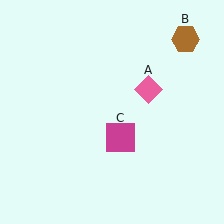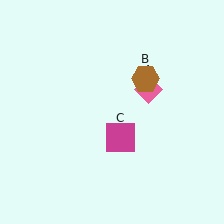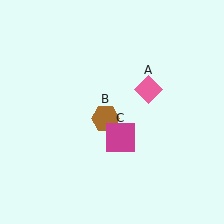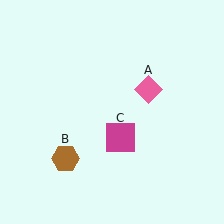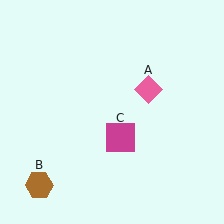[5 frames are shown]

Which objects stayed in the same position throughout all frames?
Pink diamond (object A) and magenta square (object C) remained stationary.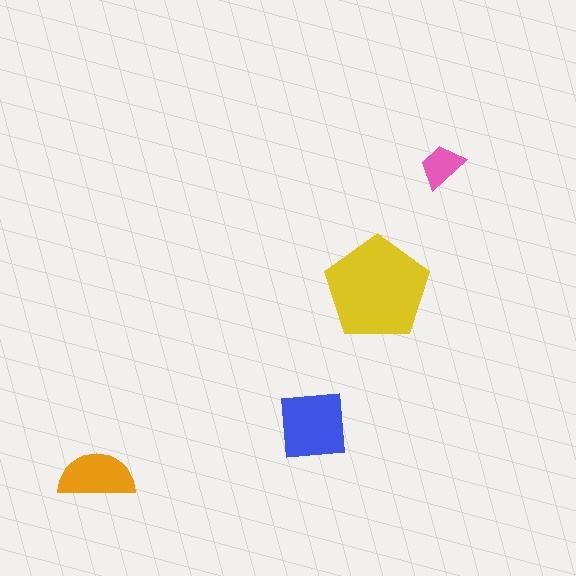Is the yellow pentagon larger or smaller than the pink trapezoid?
Larger.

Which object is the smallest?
The pink trapezoid.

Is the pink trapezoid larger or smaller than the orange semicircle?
Smaller.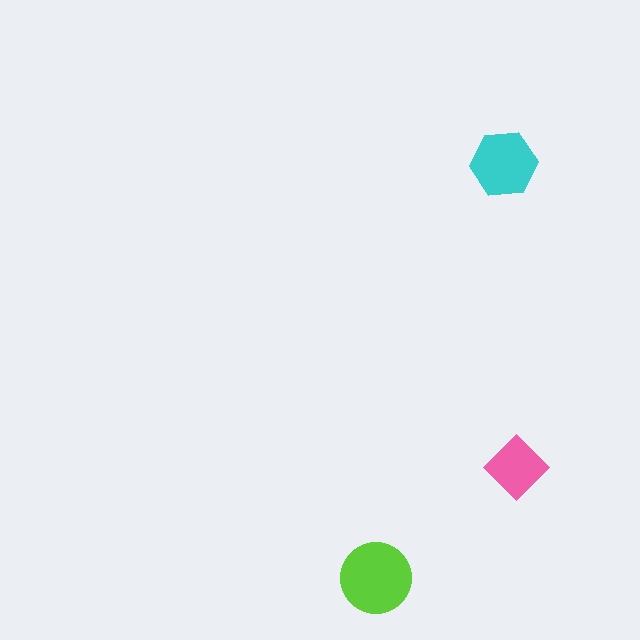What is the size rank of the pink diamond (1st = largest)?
3rd.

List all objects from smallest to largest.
The pink diamond, the cyan hexagon, the lime circle.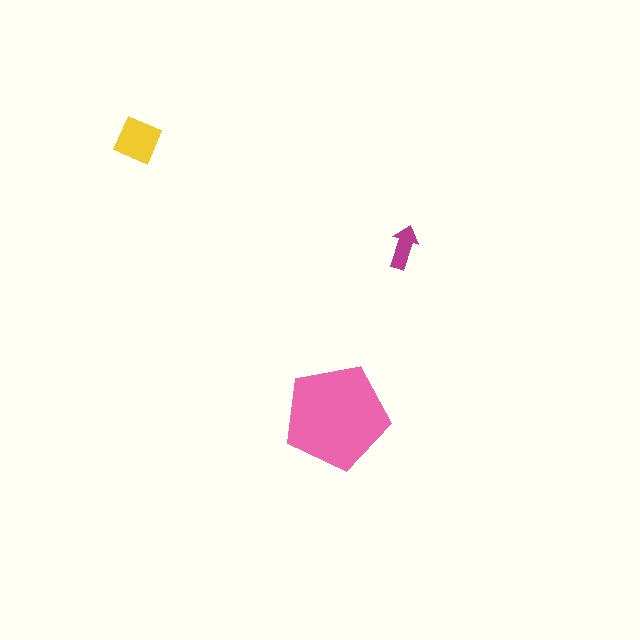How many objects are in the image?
There are 3 objects in the image.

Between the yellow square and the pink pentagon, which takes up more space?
The pink pentagon.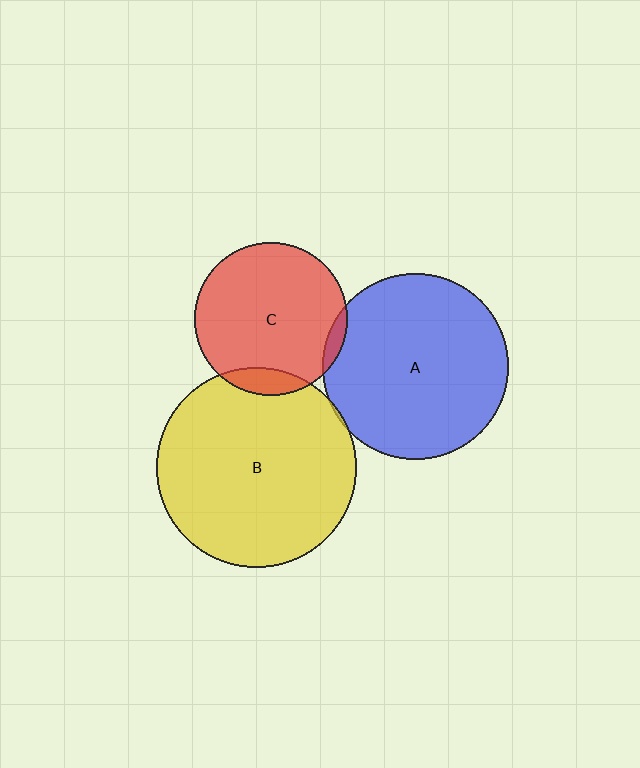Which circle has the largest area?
Circle B (yellow).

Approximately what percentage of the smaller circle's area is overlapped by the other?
Approximately 5%.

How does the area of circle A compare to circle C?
Approximately 1.5 times.